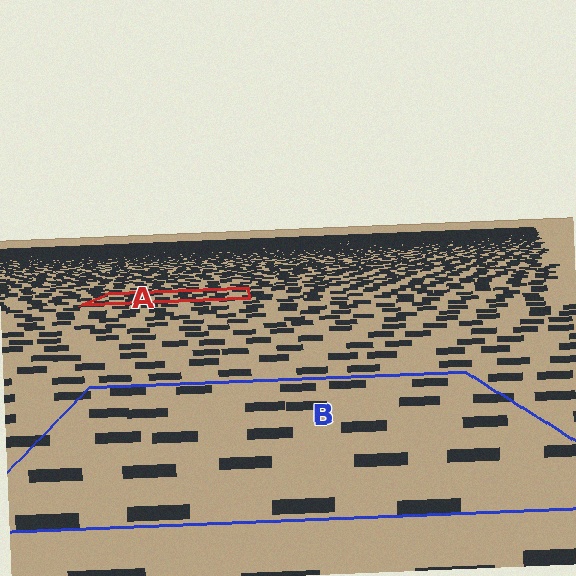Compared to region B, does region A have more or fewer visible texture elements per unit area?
Region A has more texture elements per unit area — they are packed more densely because it is farther away.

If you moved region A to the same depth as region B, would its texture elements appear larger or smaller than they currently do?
They would appear larger. At a closer depth, the same texture elements are projected at a bigger on-screen size.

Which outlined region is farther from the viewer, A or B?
Region A is farther from the viewer — the texture elements inside it appear smaller and more densely packed.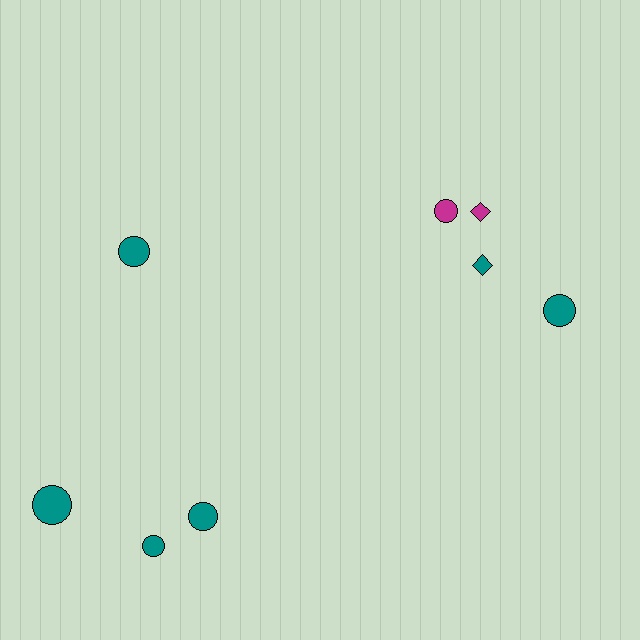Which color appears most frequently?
Teal, with 6 objects.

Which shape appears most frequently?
Circle, with 6 objects.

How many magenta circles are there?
There is 1 magenta circle.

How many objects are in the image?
There are 8 objects.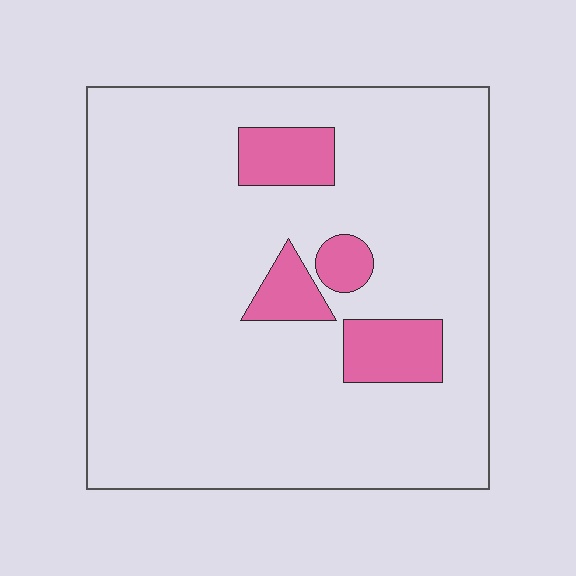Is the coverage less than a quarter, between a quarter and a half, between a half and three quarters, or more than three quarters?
Less than a quarter.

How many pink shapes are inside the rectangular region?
4.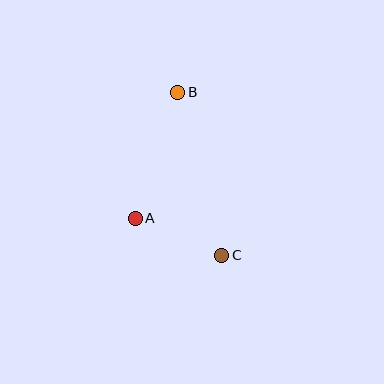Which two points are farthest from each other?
Points B and C are farthest from each other.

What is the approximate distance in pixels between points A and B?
The distance between A and B is approximately 133 pixels.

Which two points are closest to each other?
Points A and C are closest to each other.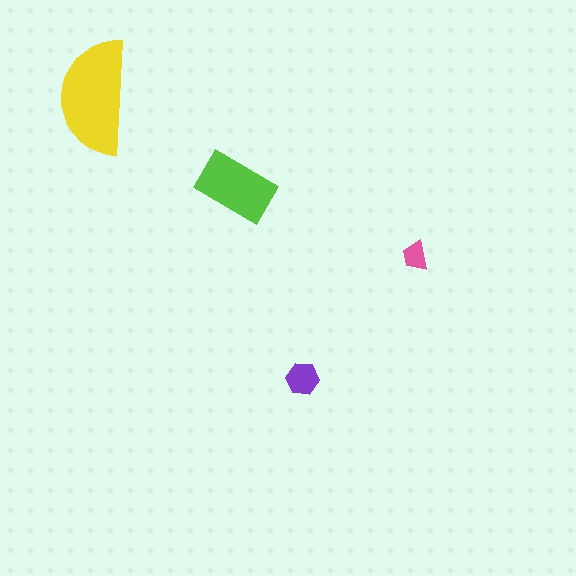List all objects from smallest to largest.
The pink trapezoid, the purple hexagon, the lime rectangle, the yellow semicircle.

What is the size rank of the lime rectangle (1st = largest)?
2nd.